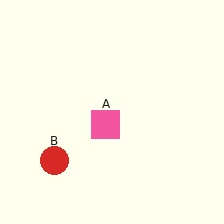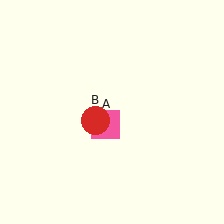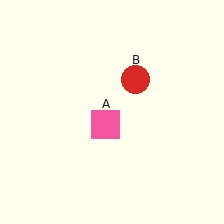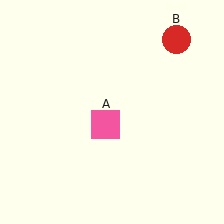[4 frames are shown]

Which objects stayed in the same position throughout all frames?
Pink square (object A) remained stationary.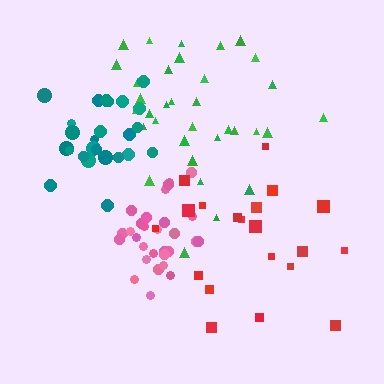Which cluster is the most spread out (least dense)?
Red.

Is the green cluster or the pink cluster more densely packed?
Pink.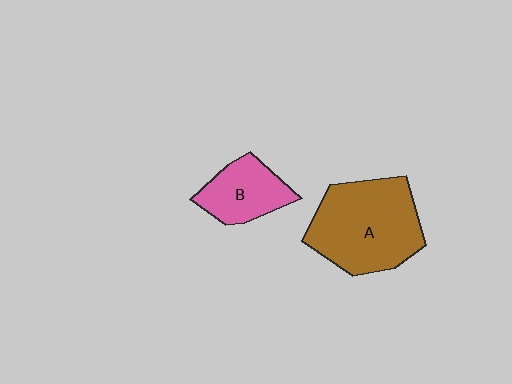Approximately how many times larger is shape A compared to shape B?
Approximately 2.0 times.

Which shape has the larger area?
Shape A (brown).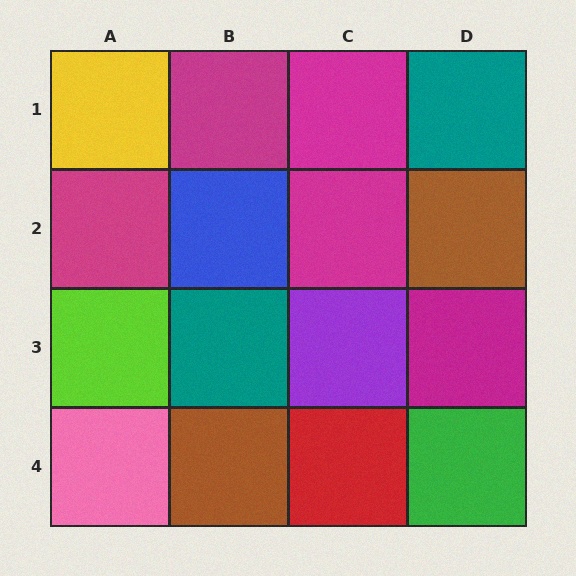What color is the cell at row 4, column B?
Brown.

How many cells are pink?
1 cell is pink.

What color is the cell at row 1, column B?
Magenta.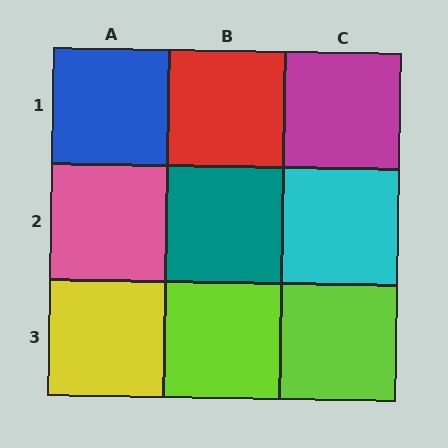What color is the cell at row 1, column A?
Blue.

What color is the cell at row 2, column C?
Cyan.